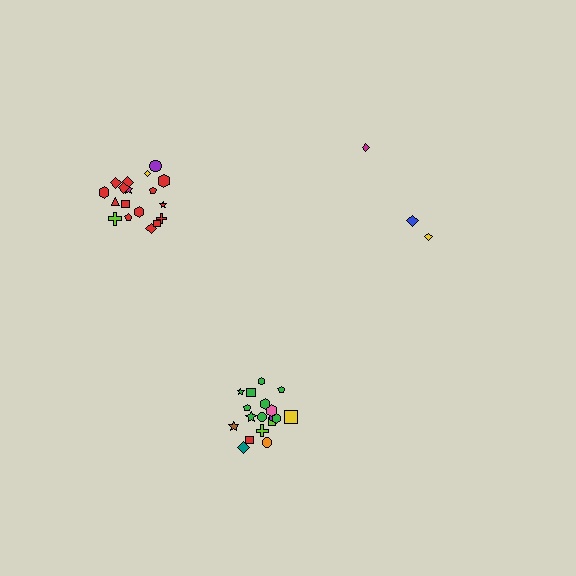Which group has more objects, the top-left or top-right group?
The top-left group.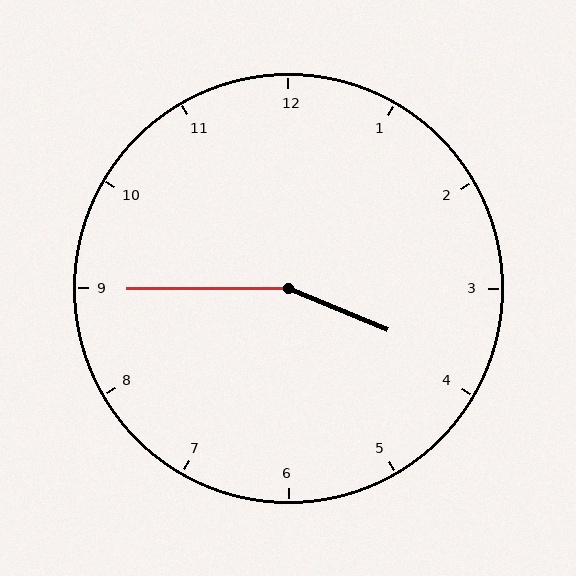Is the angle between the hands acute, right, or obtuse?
It is obtuse.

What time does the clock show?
3:45.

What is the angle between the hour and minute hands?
Approximately 158 degrees.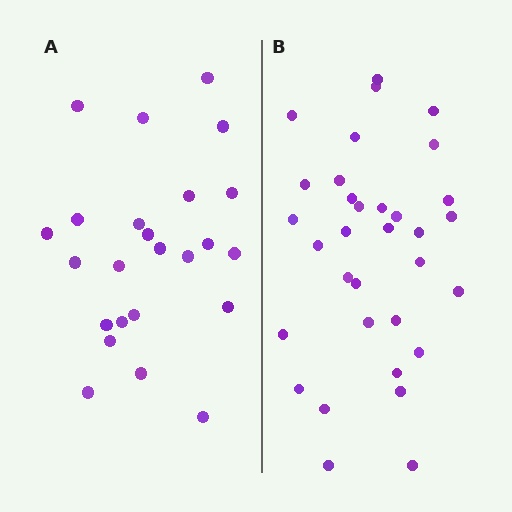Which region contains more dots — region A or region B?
Region B (the right region) has more dots.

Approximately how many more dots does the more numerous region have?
Region B has roughly 8 or so more dots than region A.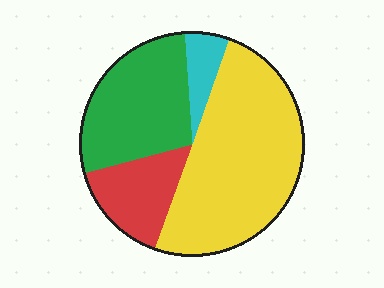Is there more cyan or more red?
Red.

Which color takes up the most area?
Yellow, at roughly 50%.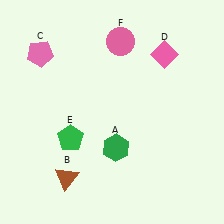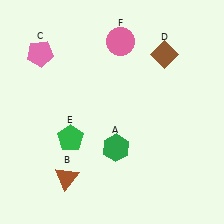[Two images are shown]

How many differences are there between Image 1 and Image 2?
There is 1 difference between the two images.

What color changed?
The diamond (D) changed from pink in Image 1 to brown in Image 2.